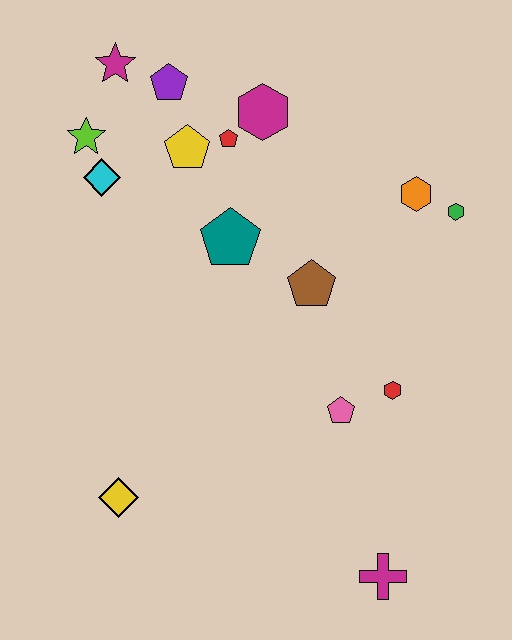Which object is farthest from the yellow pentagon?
The magenta cross is farthest from the yellow pentagon.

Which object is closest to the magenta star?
The purple pentagon is closest to the magenta star.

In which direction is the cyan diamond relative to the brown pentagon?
The cyan diamond is to the left of the brown pentagon.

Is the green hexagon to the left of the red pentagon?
No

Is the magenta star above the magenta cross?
Yes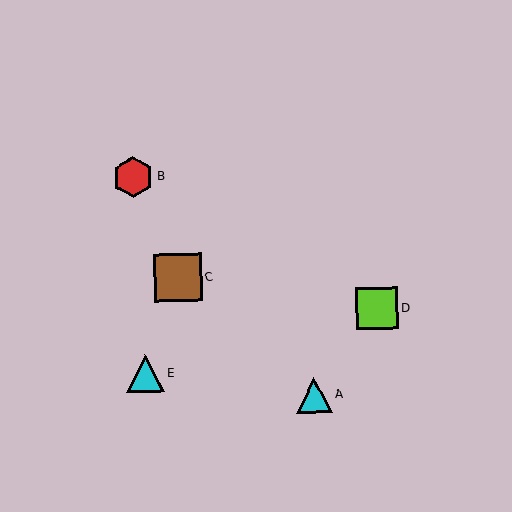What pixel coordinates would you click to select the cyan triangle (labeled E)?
Click at (145, 374) to select the cyan triangle E.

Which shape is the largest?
The brown square (labeled C) is the largest.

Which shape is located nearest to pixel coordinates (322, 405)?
The cyan triangle (labeled A) at (314, 395) is nearest to that location.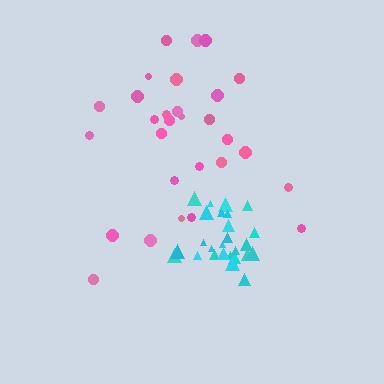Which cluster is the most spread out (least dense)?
Pink.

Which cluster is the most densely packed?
Cyan.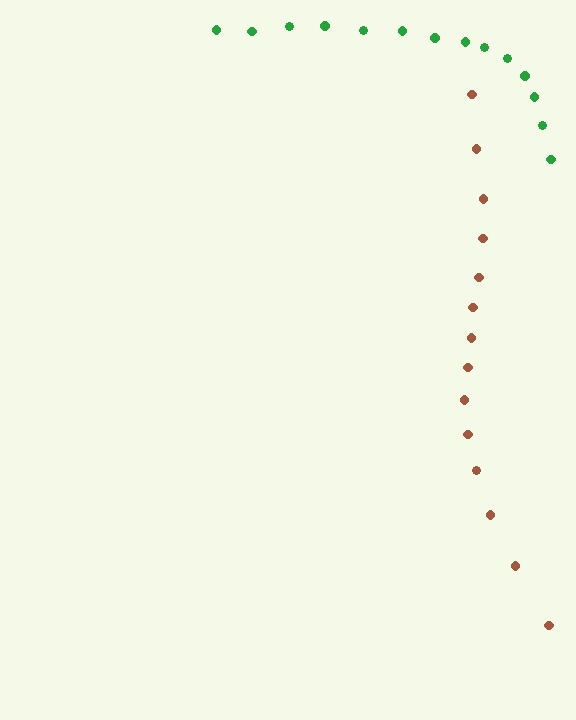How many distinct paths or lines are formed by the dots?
There are 2 distinct paths.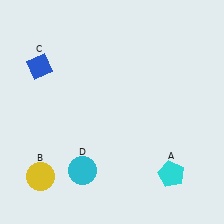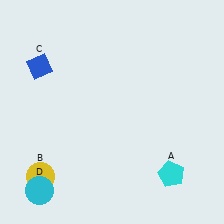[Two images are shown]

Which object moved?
The cyan circle (D) moved left.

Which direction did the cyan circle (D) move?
The cyan circle (D) moved left.